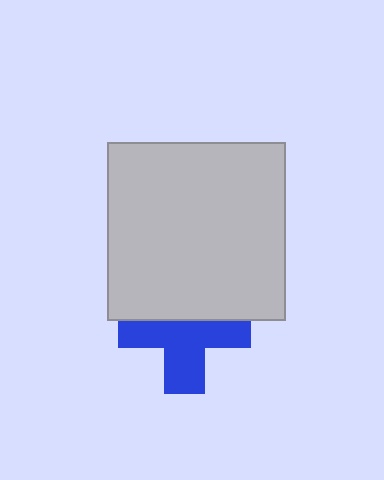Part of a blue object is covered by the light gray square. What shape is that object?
It is a cross.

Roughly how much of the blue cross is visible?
About half of it is visible (roughly 59%).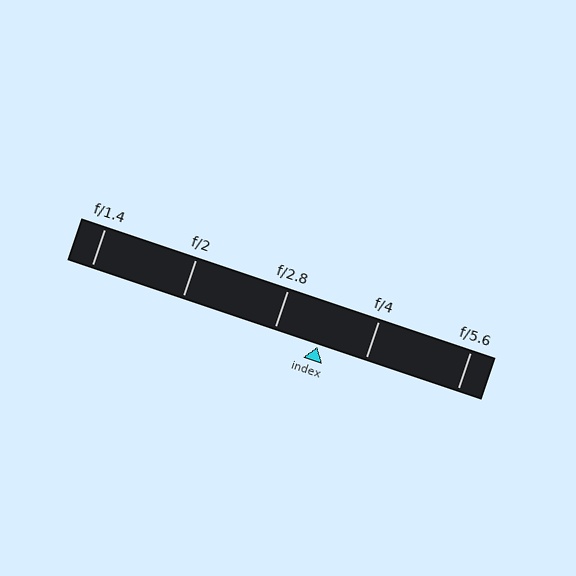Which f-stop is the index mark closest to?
The index mark is closest to f/2.8.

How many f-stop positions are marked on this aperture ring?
There are 5 f-stop positions marked.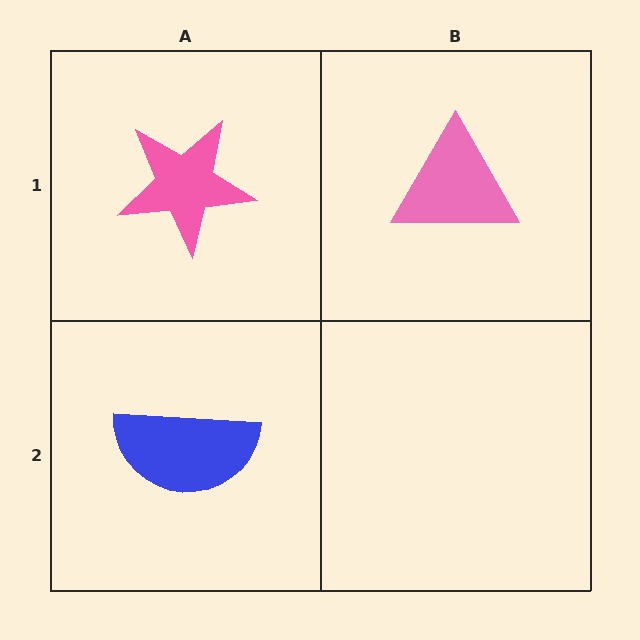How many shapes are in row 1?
2 shapes.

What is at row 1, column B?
A pink triangle.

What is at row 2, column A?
A blue semicircle.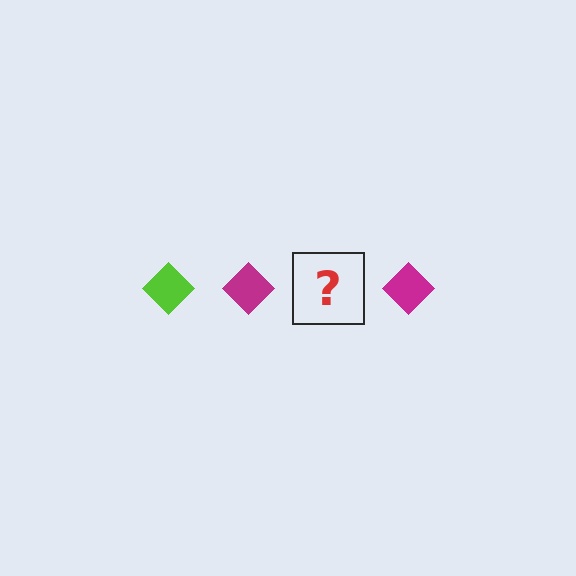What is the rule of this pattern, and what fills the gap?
The rule is that the pattern cycles through lime, magenta diamonds. The gap should be filled with a lime diamond.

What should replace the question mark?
The question mark should be replaced with a lime diamond.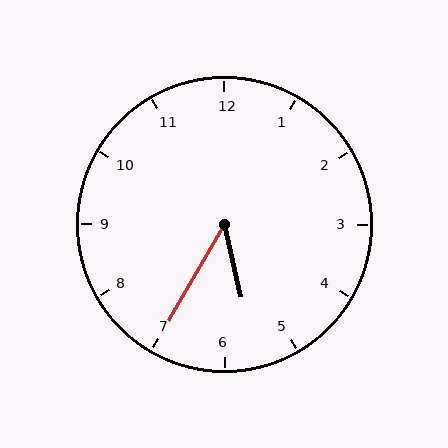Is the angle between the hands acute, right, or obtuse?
It is acute.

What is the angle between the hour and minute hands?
Approximately 42 degrees.